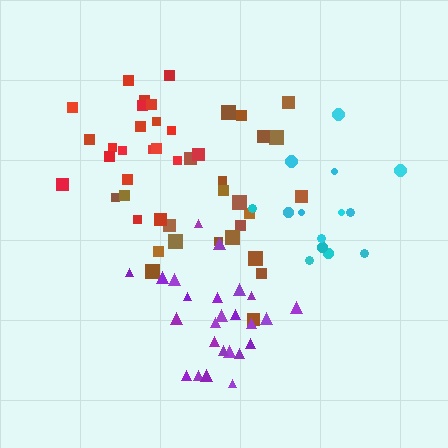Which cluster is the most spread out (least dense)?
Cyan.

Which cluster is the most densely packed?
Red.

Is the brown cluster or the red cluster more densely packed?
Red.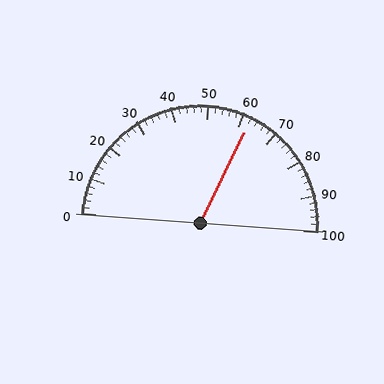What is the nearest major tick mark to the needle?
The nearest major tick mark is 60.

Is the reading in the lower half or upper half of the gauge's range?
The reading is in the upper half of the range (0 to 100).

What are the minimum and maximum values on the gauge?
The gauge ranges from 0 to 100.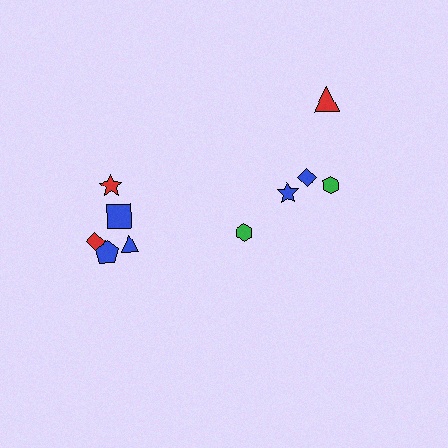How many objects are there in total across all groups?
There are 10 objects.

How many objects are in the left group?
There are 6 objects.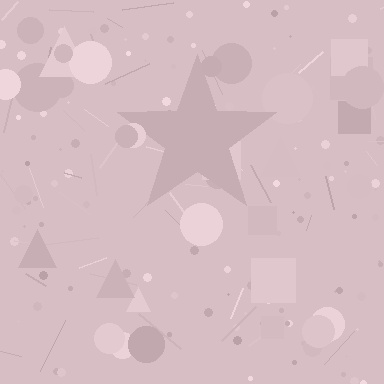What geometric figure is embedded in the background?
A star is embedded in the background.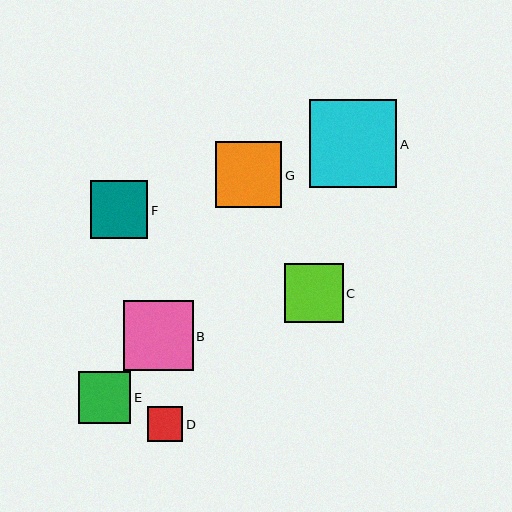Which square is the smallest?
Square D is the smallest with a size of approximately 35 pixels.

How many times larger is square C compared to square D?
Square C is approximately 1.7 times the size of square D.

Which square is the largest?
Square A is the largest with a size of approximately 88 pixels.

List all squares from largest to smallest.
From largest to smallest: A, B, G, C, F, E, D.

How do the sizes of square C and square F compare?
Square C and square F are approximately the same size.